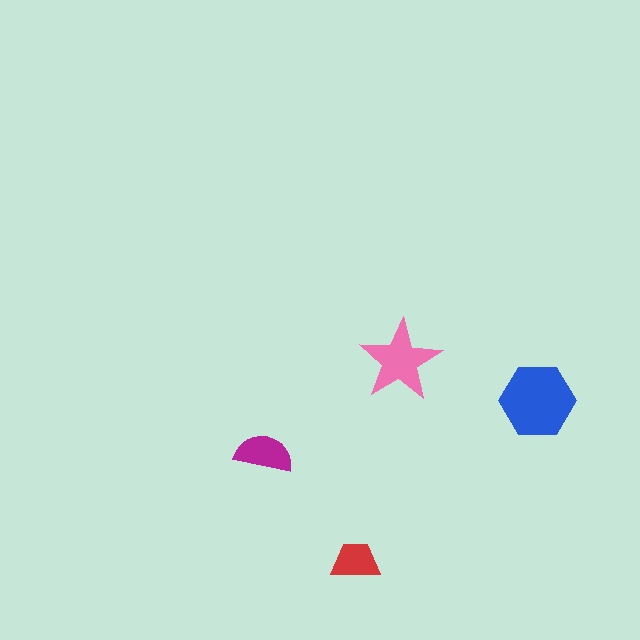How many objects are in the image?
There are 4 objects in the image.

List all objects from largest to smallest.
The blue hexagon, the pink star, the magenta semicircle, the red trapezoid.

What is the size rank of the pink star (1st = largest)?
2nd.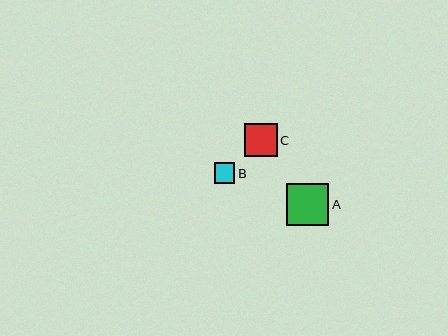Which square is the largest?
Square A is the largest with a size of approximately 42 pixels.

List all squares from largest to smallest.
From largest to smallest: A, C, B.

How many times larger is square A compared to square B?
Square A is approximately 2.1 times the size of square B.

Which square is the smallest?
Square B is the smallest with a size of approximately 20 pixels.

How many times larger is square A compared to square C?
Square A is approximately 1.3 times the size of square C.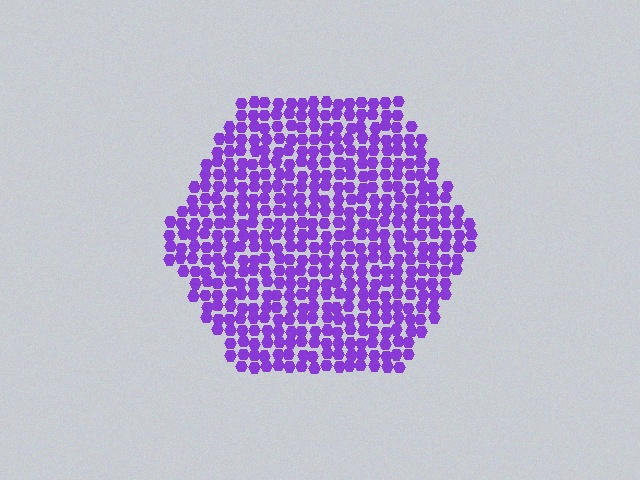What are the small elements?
The small elements are hexagons.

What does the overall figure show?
The overall figure shows a hexagon.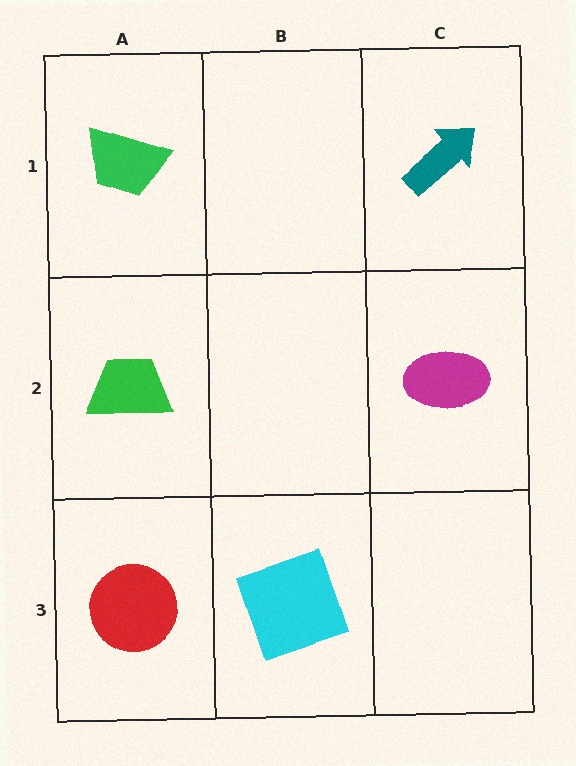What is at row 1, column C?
A teal arrow.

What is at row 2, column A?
A green trapezoid.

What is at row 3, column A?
A red circle.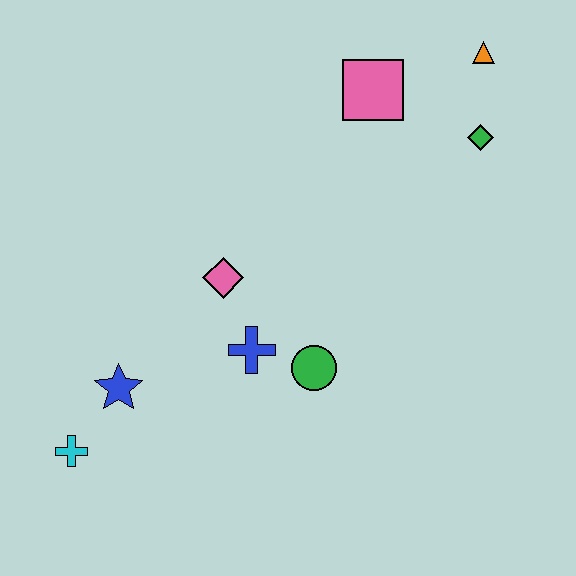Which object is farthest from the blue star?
The orange triangle is farthest from the blue star.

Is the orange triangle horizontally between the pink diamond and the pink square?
No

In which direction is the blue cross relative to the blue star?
The blue cross is to the right of the blue star.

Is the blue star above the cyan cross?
Yes